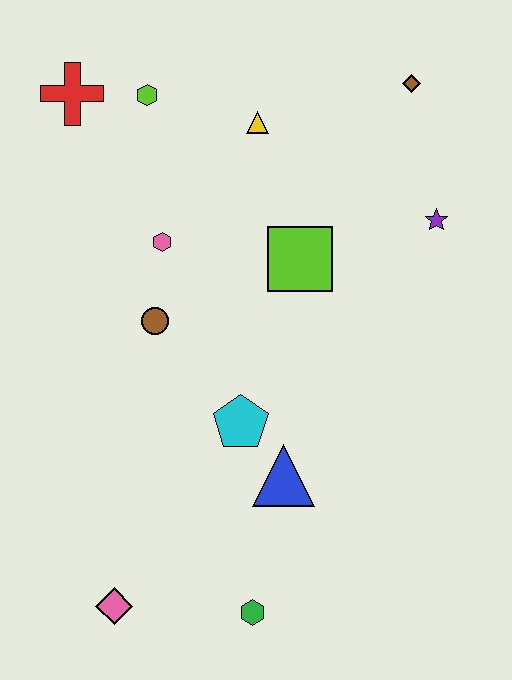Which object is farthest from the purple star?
The pink diamond is farthest from the purple star.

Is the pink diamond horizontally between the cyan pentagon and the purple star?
No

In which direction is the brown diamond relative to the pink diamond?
The brown diamond is above the pink diamond.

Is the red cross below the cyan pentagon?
No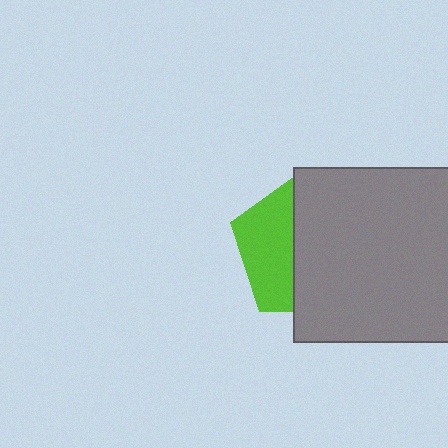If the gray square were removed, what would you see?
You would see the complete lime pentagon.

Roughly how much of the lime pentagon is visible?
A small part of it is visible (roughly 39%).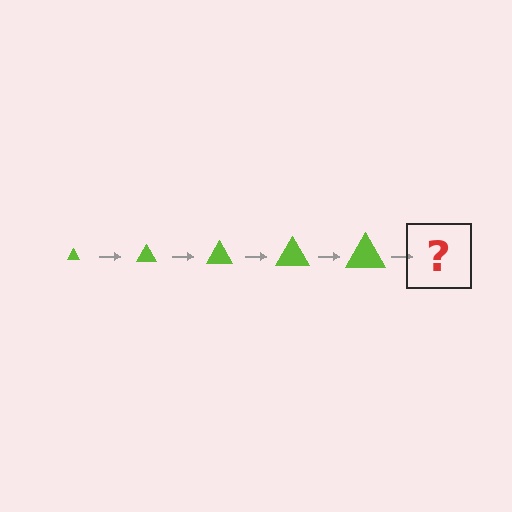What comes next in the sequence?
The next element should be a lime triangle, larger than the previous one.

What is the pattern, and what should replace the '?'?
The pattern is that the triangle gets progressively larger each step. The '?' should be a lime triangle, larger than the previous one.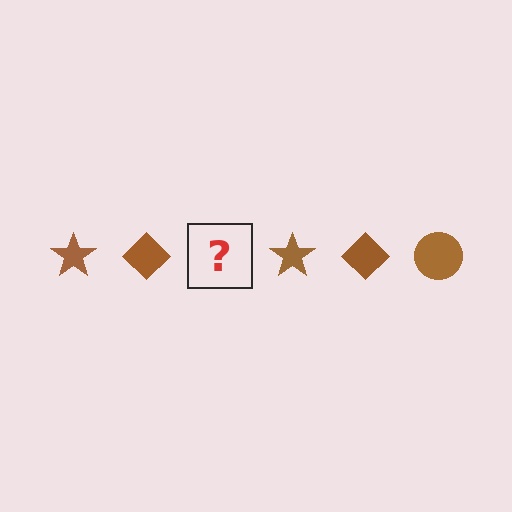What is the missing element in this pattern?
The missing element is a brown circle.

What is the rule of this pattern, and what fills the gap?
The rule is that the pattern cycles through star, diamond, circle shapes in brown. The gap should be filled with a brown circle.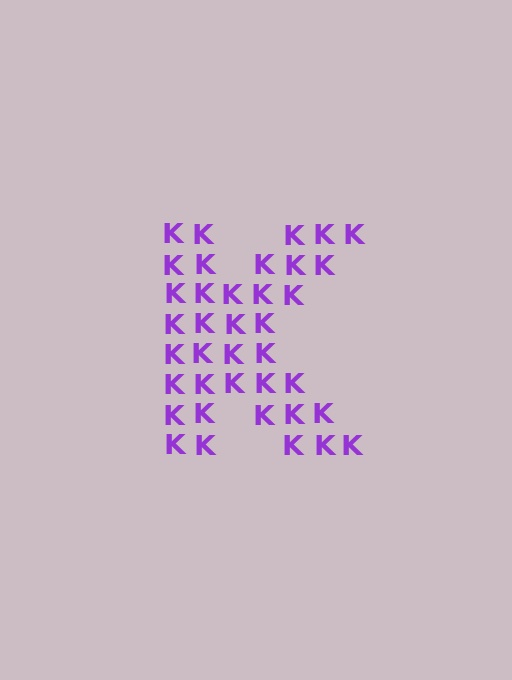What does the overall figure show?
The overall figure shows the letter K.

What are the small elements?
The small elements are letter K's.